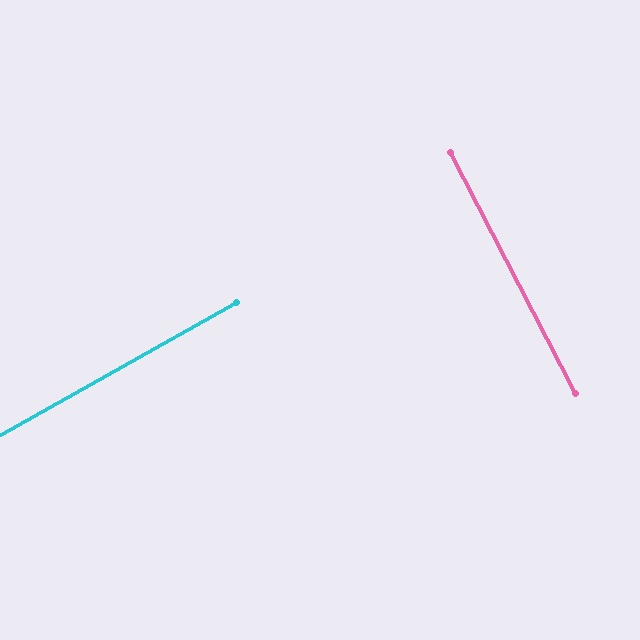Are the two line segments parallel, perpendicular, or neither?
Perpendicular — they meet at approximately 88°.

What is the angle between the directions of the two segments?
Approximately 88 degrees.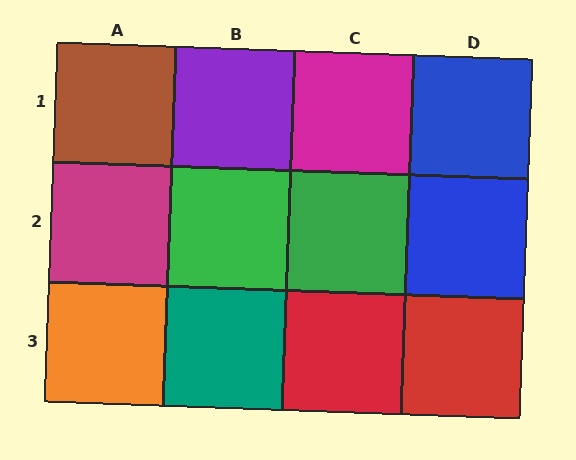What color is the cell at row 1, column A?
Brown.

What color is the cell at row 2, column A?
Magenta.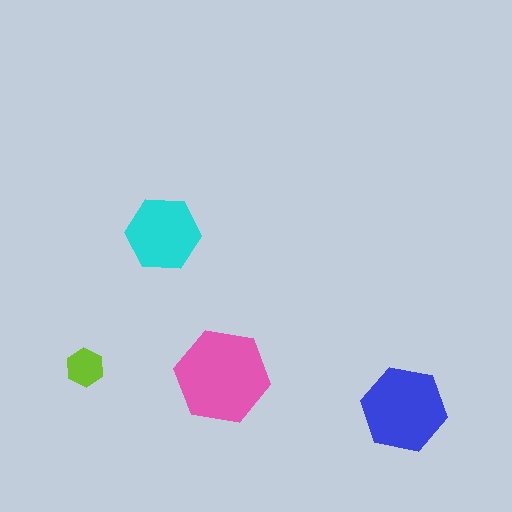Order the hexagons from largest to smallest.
the pink one, the blue one, the cyan one, the lime one.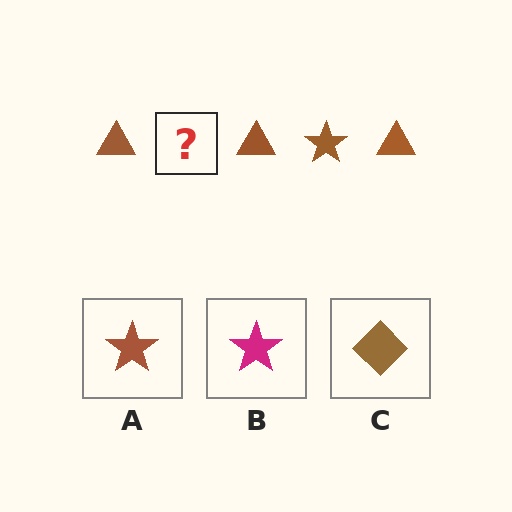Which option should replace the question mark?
Option A.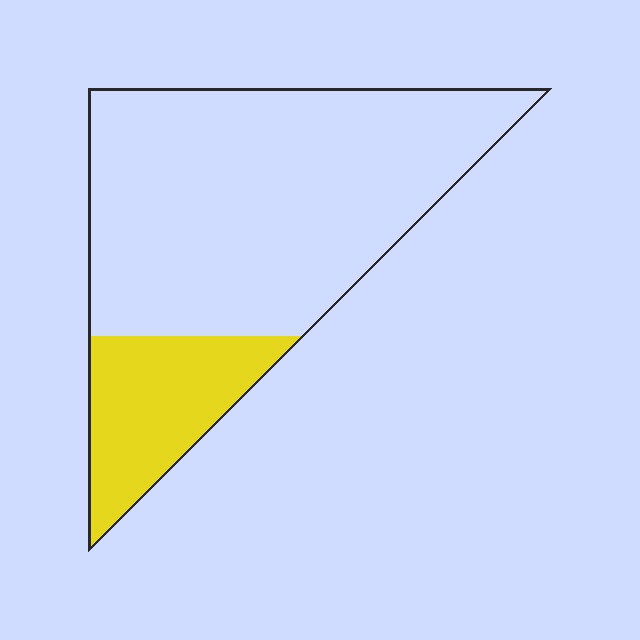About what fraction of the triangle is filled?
About one fifth (1/5).